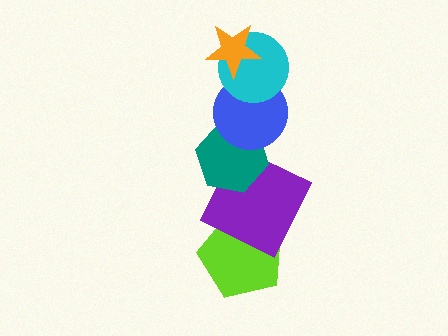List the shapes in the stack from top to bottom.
From top to bottom: the orange star, the cyan circle, the blue circle, the teal hexagon, the purple square, the lime pentagon.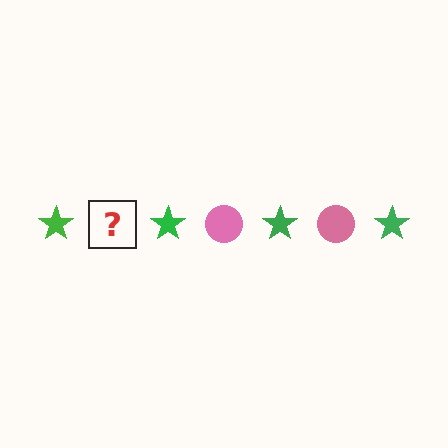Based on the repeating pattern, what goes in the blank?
The blank should be a pink circle.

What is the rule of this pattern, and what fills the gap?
The rule is that the pattern alternates between green star and pink circle. The gap should be filled with a pink circle.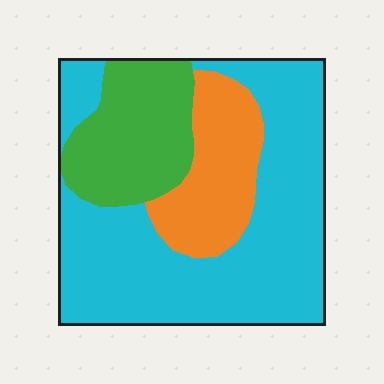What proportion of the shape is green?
Green covers around 20% of the shape.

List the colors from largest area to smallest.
From largest to smallest: cyan, green, orange.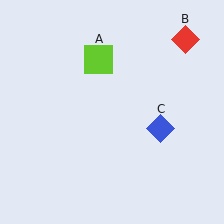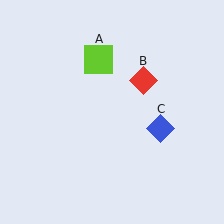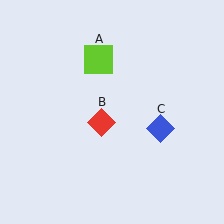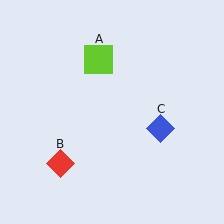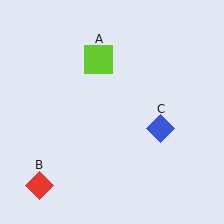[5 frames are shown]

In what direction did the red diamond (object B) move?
The red diamond (object B) moved down and to the left.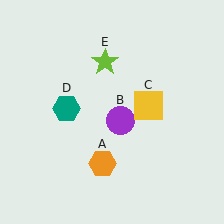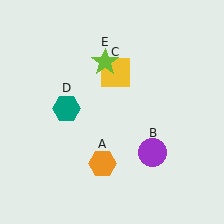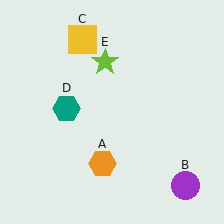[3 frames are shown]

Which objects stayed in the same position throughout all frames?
Orange hexagon (object A) and teal hexagon (object D) and lime star (object E) remained stationary.